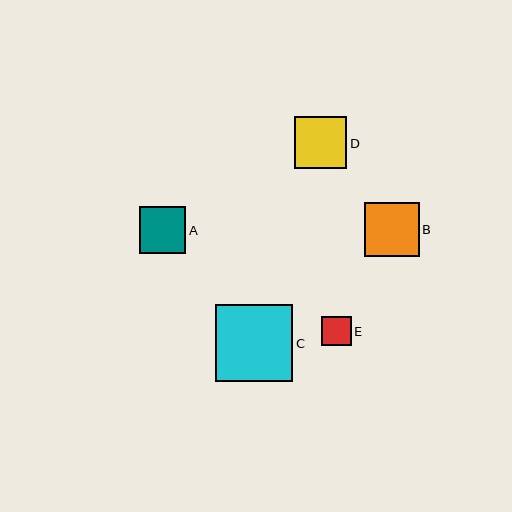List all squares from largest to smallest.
From largest to smallest: C, B, D, A, E.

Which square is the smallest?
Square E is the smallest with a size of approximately 30 pixels.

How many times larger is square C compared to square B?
Square C is approximately 1.4 times the size of square B.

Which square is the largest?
Square C is the largest with a size of approximately 77 pixels.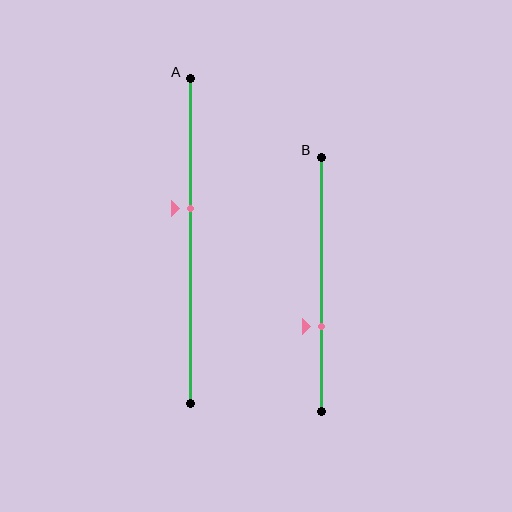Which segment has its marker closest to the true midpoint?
Segment A has its marker closest to the true midpoint.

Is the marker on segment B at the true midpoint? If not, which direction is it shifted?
No, the marker on segment B is shifted downward by about 17% of the segment length.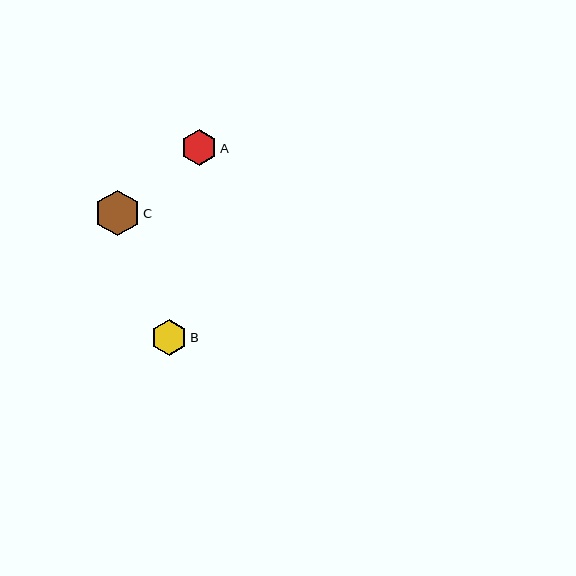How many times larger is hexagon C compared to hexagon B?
Hexagon C is approximately 1.3 times the size of hexagon B.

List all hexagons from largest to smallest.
From largest to smallest: C, B, A.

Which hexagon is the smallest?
Hexagon A is the smallest with a size of approximately 36 pixels.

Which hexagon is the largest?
Hexagon C is the largest with a size of approximately 46 pixels.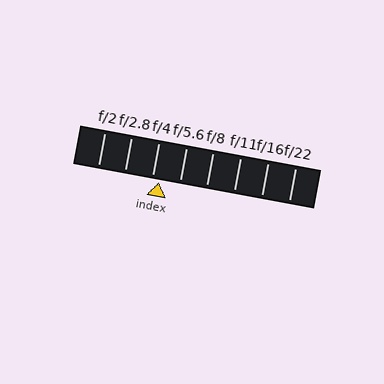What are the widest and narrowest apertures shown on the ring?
The widest aperture shown is f/2 and the narrowest is f/22.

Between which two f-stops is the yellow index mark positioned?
The index mark is between f/4 and f/5.6.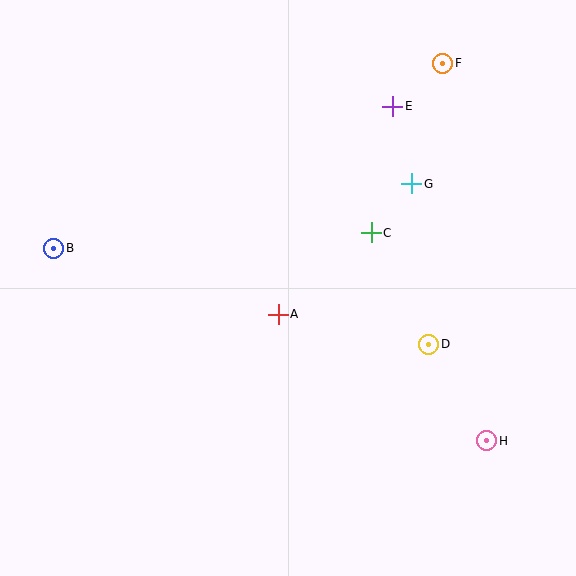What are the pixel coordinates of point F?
Point F is at (443, 63).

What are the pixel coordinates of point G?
Point G is at (412, 184).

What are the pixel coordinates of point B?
Point B is at (54, 248).